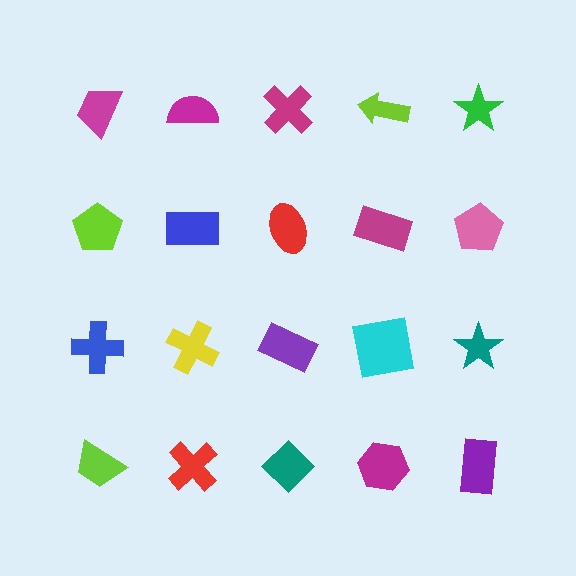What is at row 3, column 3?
A purple rectangle.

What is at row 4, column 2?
A red cross.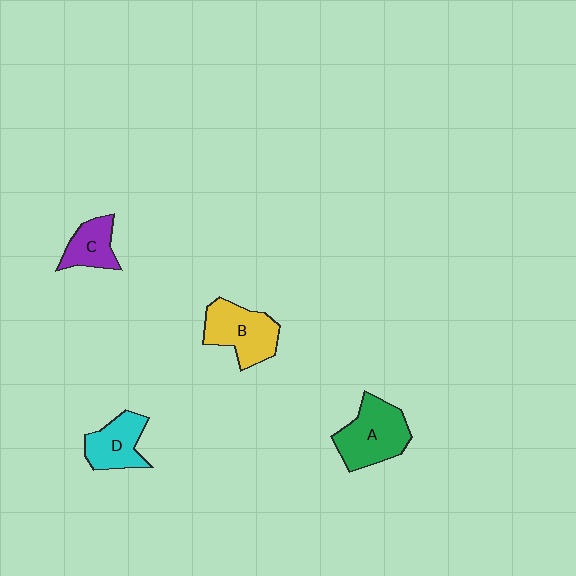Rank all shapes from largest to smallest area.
From largest to smallest: A (green), B (yellow), D (cyan), C (purple).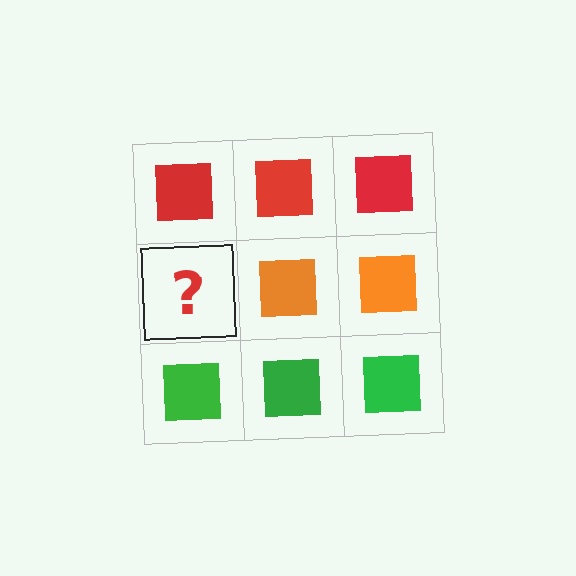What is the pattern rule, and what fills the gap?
The rule is that each row has a consistent color. The gap should be filled with an orange square.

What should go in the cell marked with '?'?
The missing cell should contain an orange square.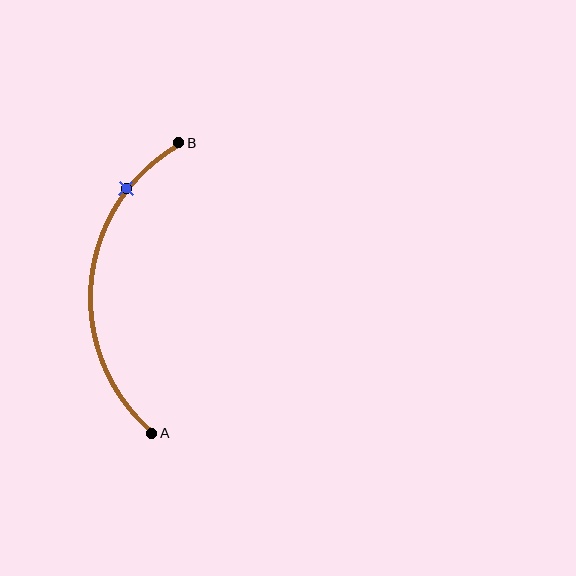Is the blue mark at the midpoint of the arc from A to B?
No. The blue mark lies on the arc but is closer to endpoint B. The arc midpoint would be at the point on the curve equidistant along the arc from both A and B.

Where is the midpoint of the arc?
The arc midpoint is the point on the curve farthest from the straight line joining A and B. It sits to the left of that line.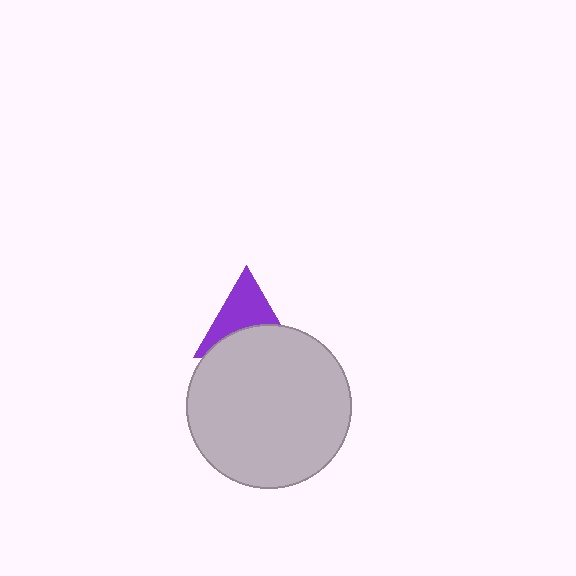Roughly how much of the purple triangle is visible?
About half of it is visible (roughly 54%).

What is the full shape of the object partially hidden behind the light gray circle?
The partially hidden object is a purple triangle.